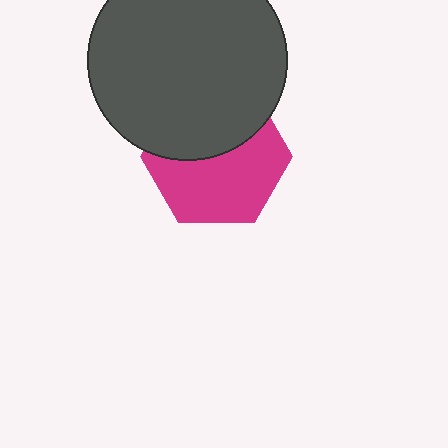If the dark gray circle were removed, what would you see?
You would see the complete magenta hexagon.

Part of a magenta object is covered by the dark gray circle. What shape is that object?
It is a hexagon.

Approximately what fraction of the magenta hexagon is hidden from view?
Roughly 43% of the magenta hexagon is hidden behind the dark gray circle.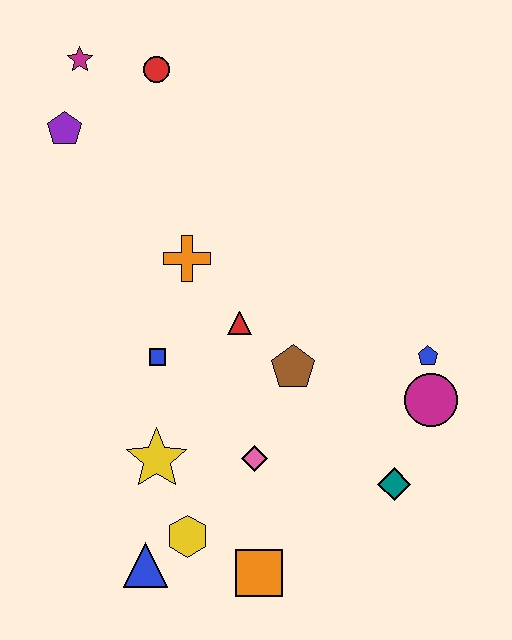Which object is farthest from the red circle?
The orange square is farthest from the red circle.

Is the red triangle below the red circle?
Yes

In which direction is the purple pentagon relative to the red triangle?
The purple pentagon is above the red triangle.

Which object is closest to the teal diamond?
The magenta circle is closest to the teal diamond.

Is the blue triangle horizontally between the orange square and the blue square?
No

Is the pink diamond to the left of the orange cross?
No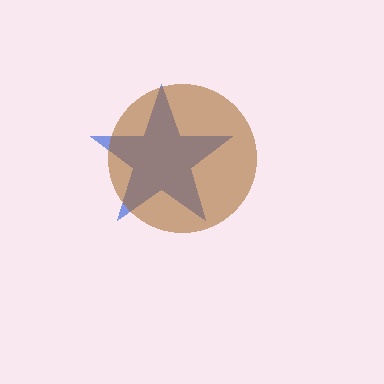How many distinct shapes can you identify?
There are 2 distinct shapes: a blue star, a brown circle.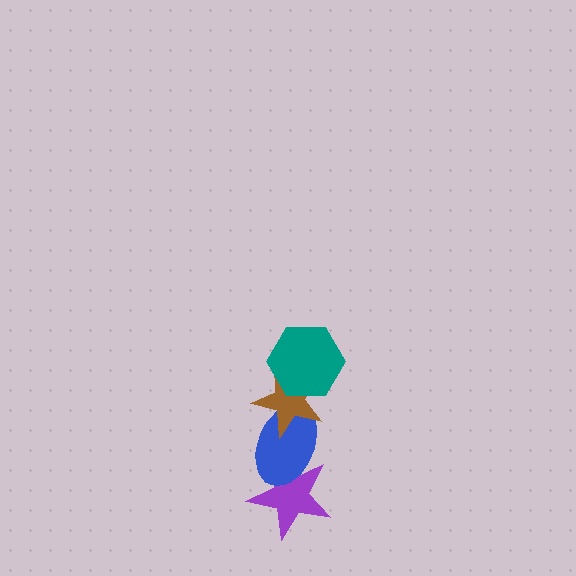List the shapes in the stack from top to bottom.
From top to bottom: the teal hexagon, the brown star, the blue ellipse, the purple star.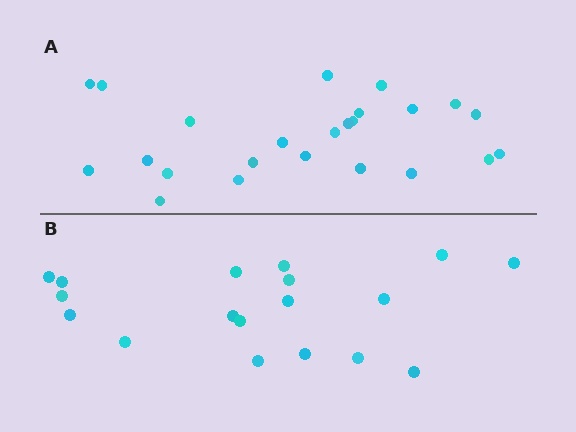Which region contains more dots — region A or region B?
Region A (the top region) has more dots.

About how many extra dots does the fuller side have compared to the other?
Region A has about 6 more dots than region B.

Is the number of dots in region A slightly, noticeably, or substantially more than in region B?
Region A has noticeably more, but not dramatically so. The ratio is roughly 1.3 to 1.